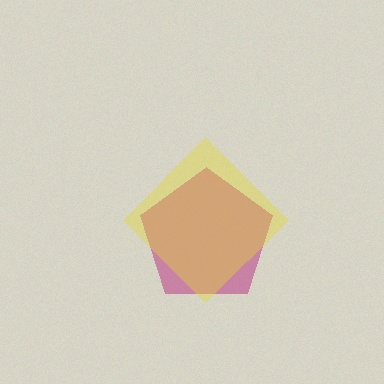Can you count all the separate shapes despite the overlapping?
Yes, there are 2 separate shapes.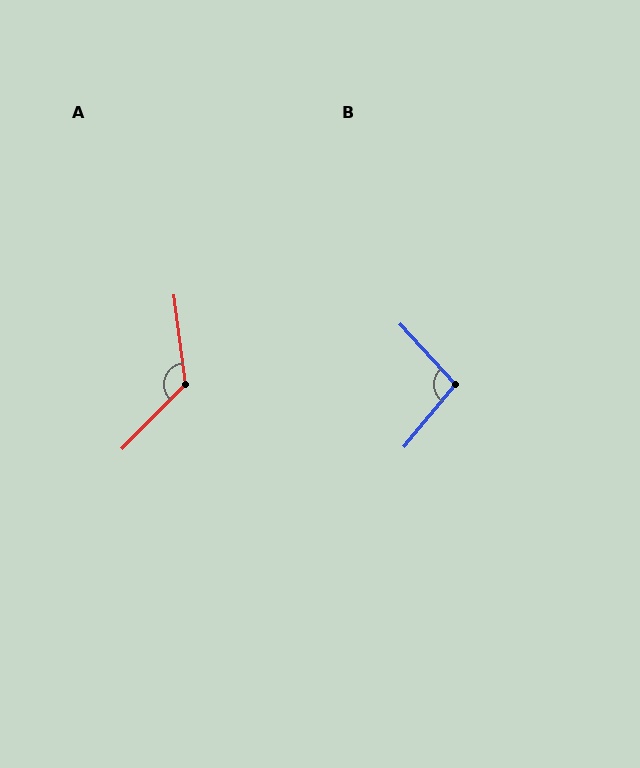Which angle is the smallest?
B, at approximately 98 degrees.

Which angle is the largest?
A, at approximately 128 degrees.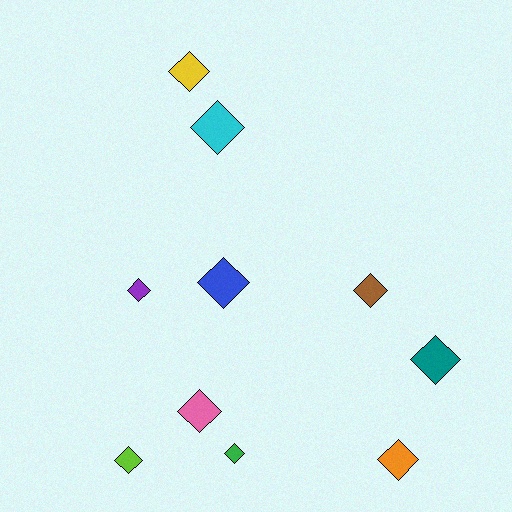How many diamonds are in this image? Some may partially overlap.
There are 10 diamonds.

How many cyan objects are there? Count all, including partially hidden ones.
There is 1 cyan object.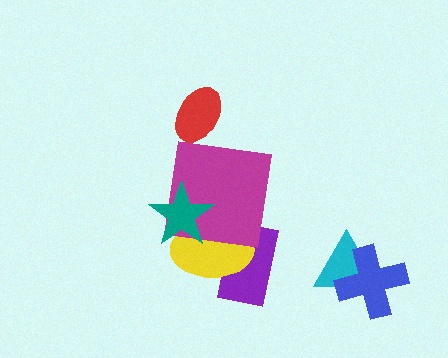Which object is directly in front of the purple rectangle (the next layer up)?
The yellow ellipse is directly in front of the purple rectangle.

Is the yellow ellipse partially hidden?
Yes, it is partially covered by another shape.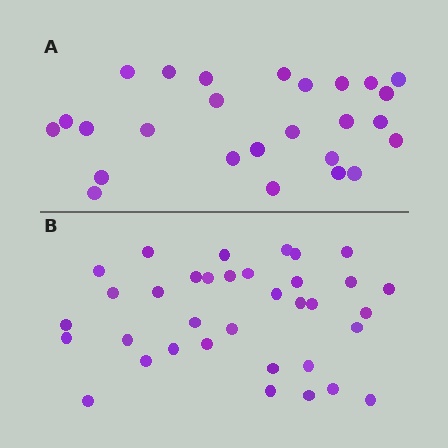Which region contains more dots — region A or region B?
Region B (the bottom region) has more dots.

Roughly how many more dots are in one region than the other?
Region B has roughly 8 or so more dots than region A.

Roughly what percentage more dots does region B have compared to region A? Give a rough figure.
About 35% more.